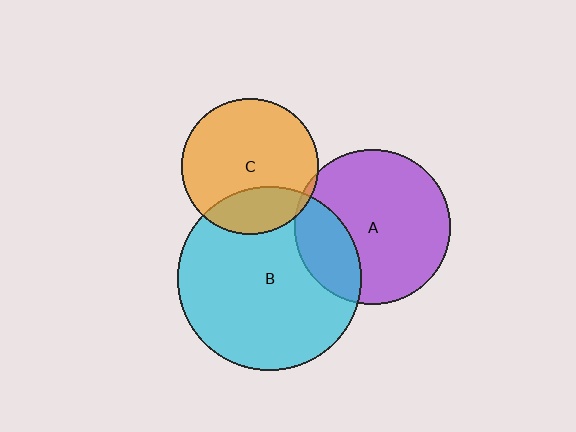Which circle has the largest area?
Circle B (cyan).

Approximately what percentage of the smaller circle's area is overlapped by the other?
Approximately 25%.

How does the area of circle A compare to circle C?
Approximately 1.3 times.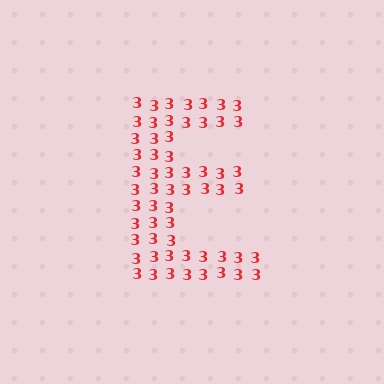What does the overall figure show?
The overall figure shows the letter E.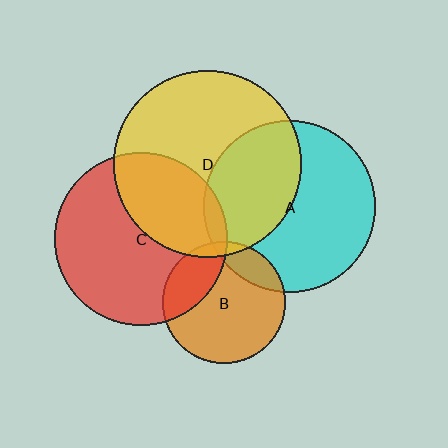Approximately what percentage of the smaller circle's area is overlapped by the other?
Approximately 35%.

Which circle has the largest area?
Circle D (yellow).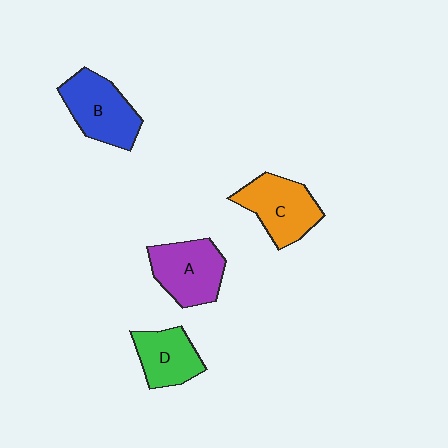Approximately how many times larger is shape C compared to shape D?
Approximately 1.3 times.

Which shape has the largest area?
Shape B (blue).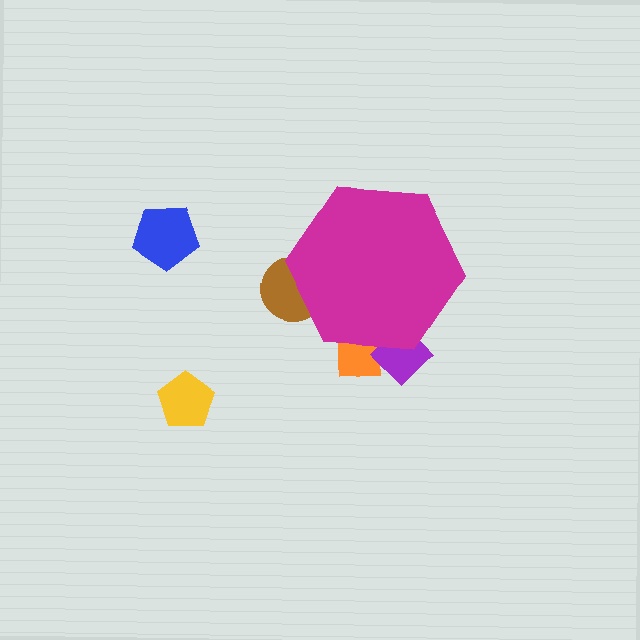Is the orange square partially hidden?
Yes, the orange square is partially hidden behind the magenta hexagon.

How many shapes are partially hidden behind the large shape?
3 shapes are partially hidden.